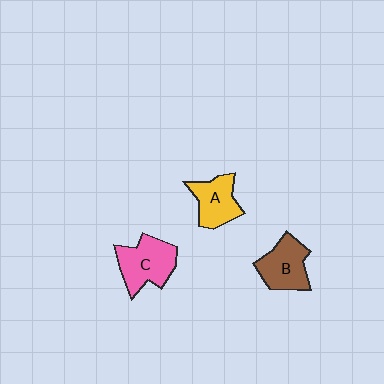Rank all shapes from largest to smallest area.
From largest to smallest: C (pink), B (brown), A (yellow).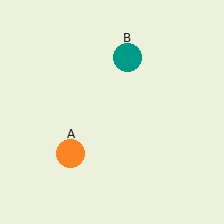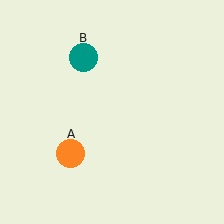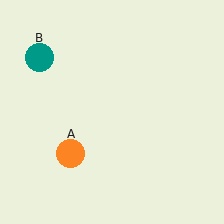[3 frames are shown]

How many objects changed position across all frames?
1 object changed position: teal circle (object B).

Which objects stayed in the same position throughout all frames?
Orange circle (object A) remained stationary.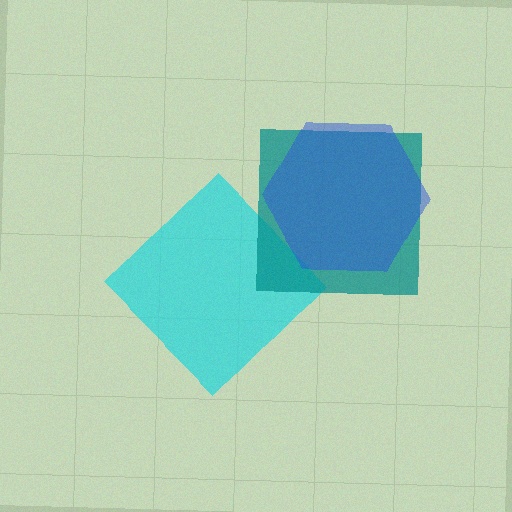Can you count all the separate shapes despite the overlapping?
Yes, there are 3 separate shapes.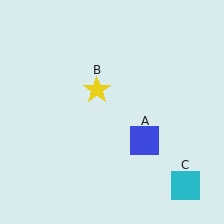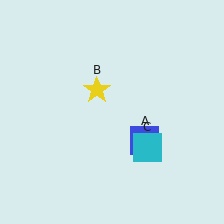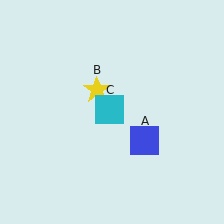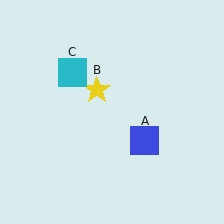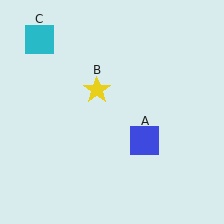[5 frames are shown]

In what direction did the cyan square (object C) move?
The cyan square (object C) moved up and to the left.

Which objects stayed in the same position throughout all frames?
Blue square (object A) and yellow star (object B) remained stationary.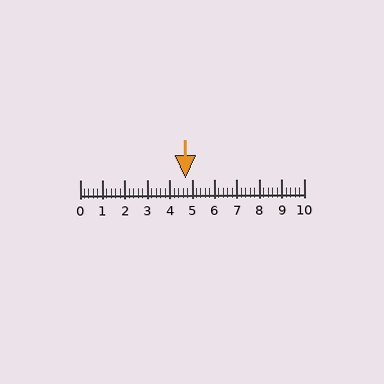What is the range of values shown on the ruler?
The ruler shows values from 0 to 10.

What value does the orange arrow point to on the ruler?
The orange arrow points to approximately 4.7.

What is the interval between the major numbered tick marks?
The major tick marks are spaced 1 units apart.